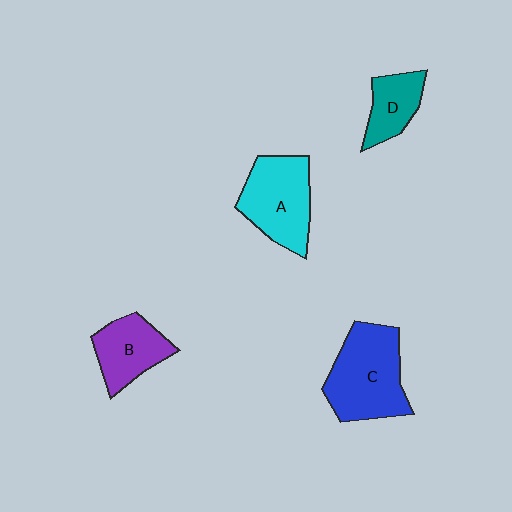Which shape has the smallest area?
Shape D (teal).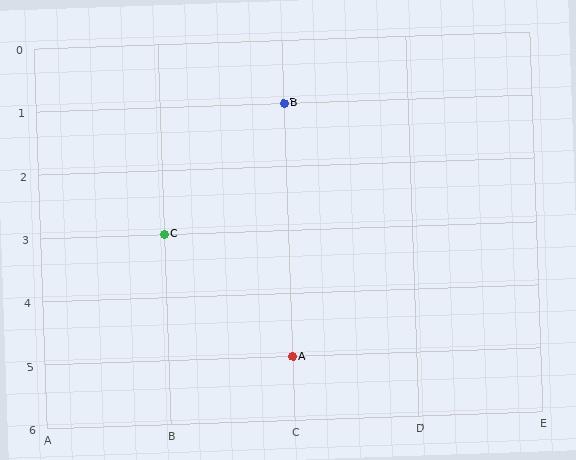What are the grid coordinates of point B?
Point B is at grid coordinates (C, 1).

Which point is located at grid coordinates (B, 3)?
Point C is at (B, 3).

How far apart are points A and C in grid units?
Points A and C are 1 column and 2 rows apart (about 2.2 grid units diagonally).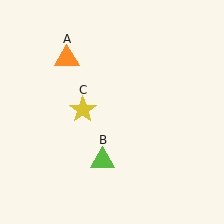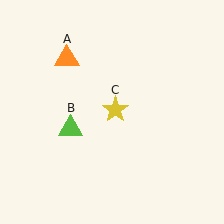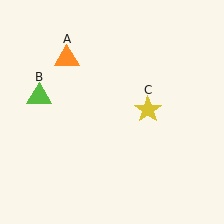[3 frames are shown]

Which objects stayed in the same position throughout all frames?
Orange triangle (object A) remained stationary.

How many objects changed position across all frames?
2 objects changed position: lime triangle (object B), yellow star (object C).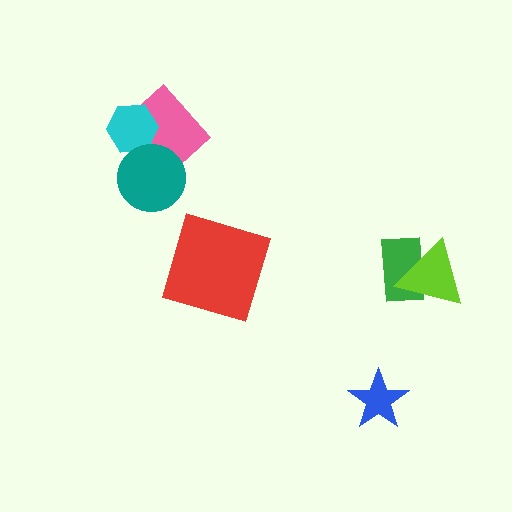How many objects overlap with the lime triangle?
1 object overlaps with the lime triangle.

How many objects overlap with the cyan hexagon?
2 objects overlap with the cyan hexagon.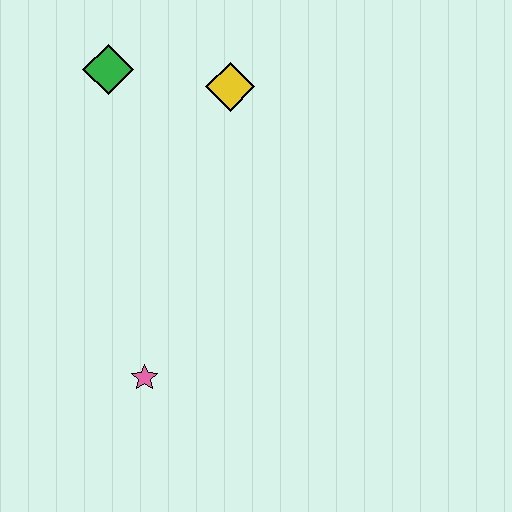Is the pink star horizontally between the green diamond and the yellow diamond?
Yes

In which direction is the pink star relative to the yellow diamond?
The pink star is below the yellow diamond.